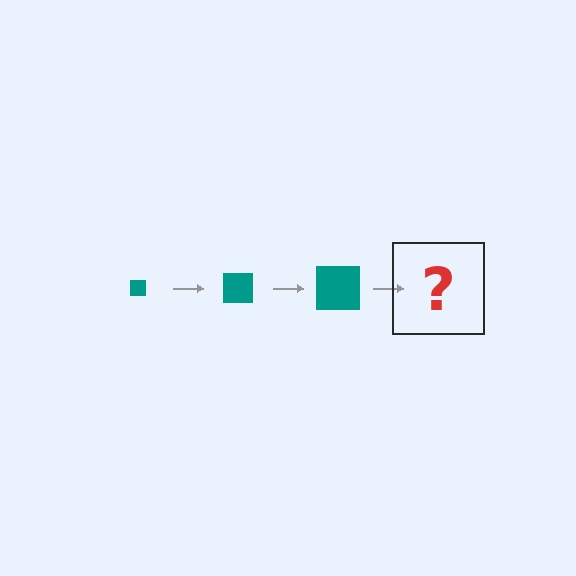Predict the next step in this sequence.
The next step is a teal square, larger than the previous one.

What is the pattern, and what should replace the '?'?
The pattern is that the square gets progressively larger each step. The '?' should be a teal square, larger than the previous one.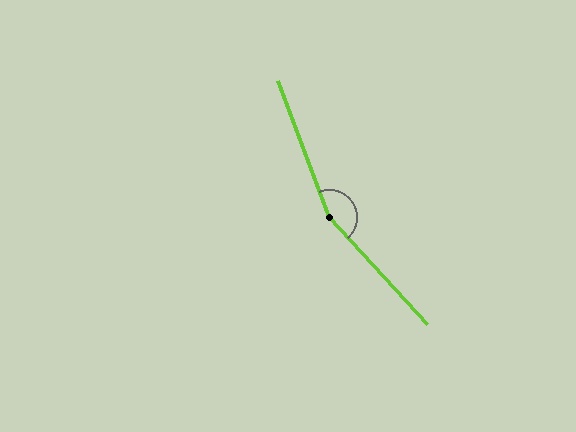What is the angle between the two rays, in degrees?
Approximately 158 degrees.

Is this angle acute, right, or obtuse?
It is obtuse.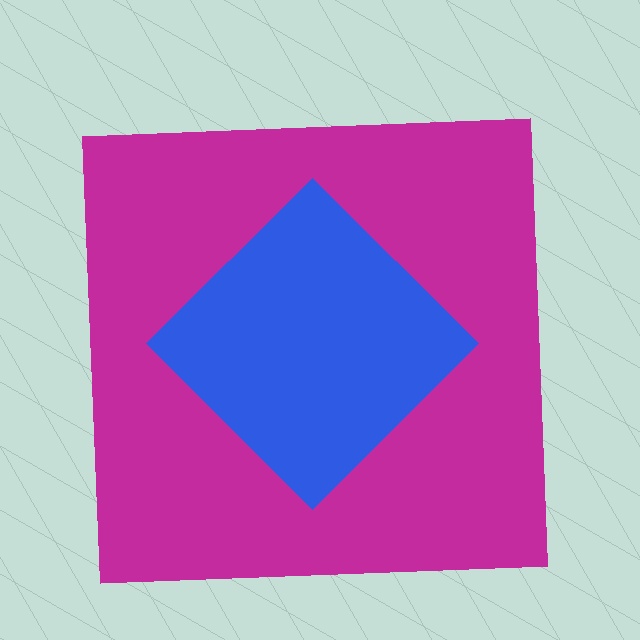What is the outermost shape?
The magenta square.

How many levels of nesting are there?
2.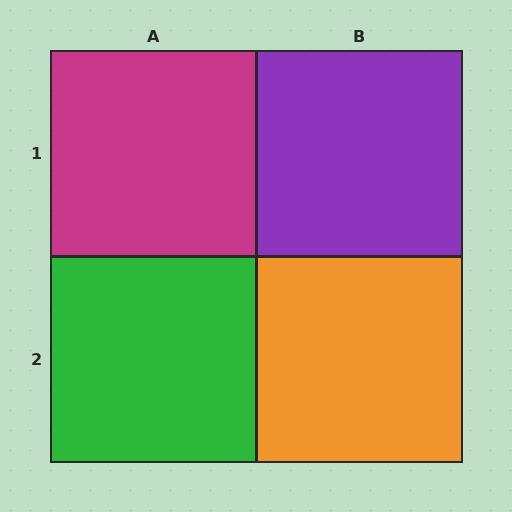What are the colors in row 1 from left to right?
Magenta, purple.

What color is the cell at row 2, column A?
Green.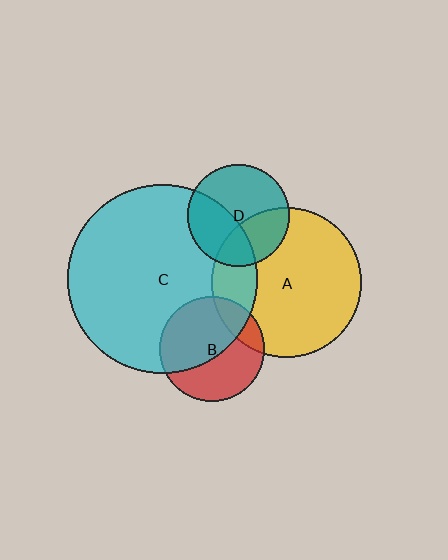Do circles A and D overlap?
Yes.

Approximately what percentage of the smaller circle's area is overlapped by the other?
Approximately 35%.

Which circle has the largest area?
Circle C (cyan).